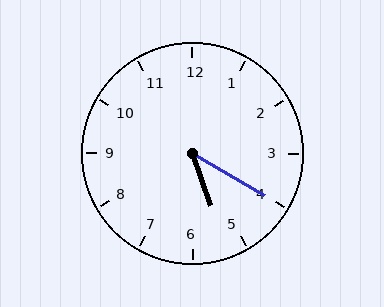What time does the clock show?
5:20.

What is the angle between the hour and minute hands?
Approximately 40 degrees.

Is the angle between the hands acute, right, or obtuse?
It is acute.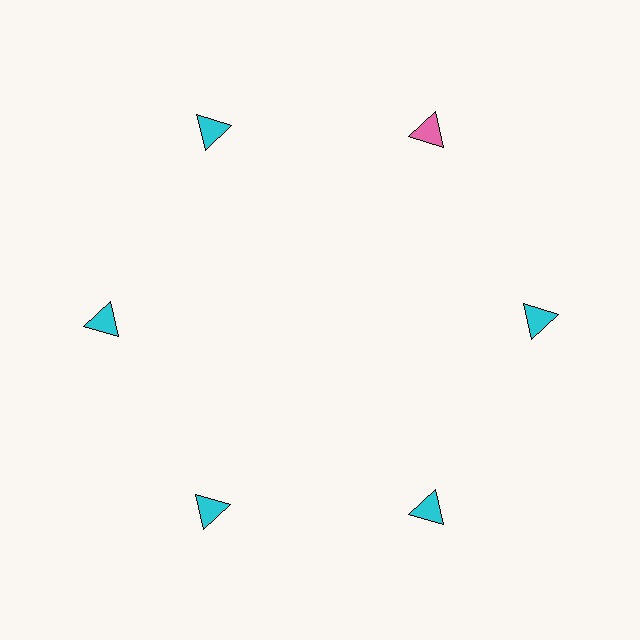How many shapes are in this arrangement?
There are 6 shapes arranged in a ring pattern.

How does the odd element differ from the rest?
It has a different color: pink instead of cyan.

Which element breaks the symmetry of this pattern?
The pink triangle at roughly the 1 o'clock position breaks the symmetry. All other shapes are cyan triangles.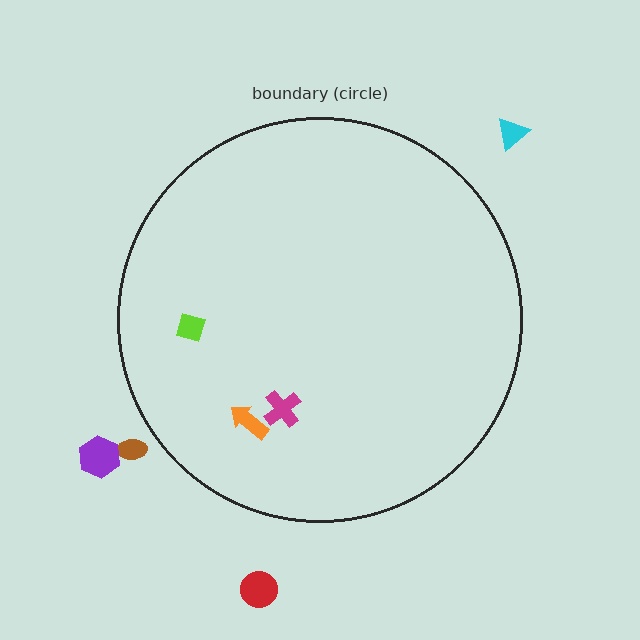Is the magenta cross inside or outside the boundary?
Inside.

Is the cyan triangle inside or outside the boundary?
Outside.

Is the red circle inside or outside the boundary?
Outside.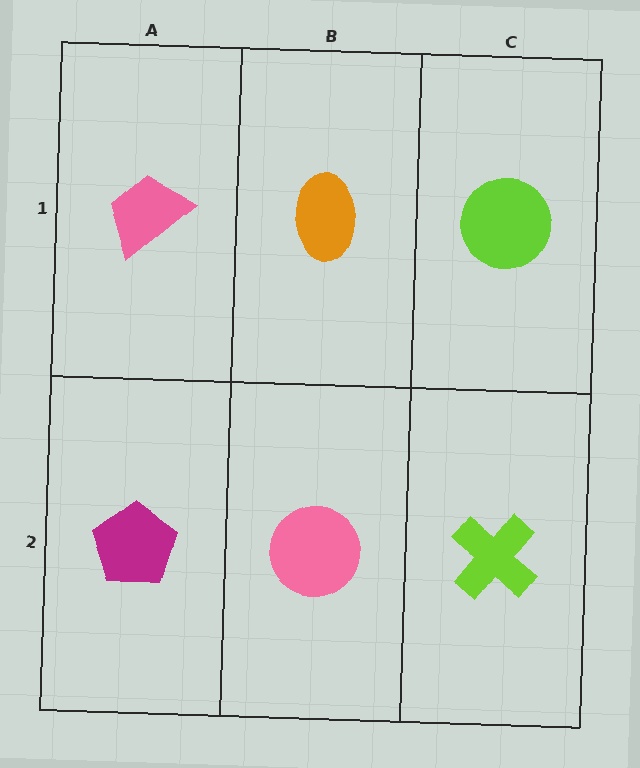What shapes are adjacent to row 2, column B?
An orange ellipse (row 1, column B), a magenta pentagon (row 2, column A), a lime cross (row 2, column C).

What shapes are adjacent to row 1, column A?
A magenta pentagon (row 2, column A), an orange ellipse (row 1, column B).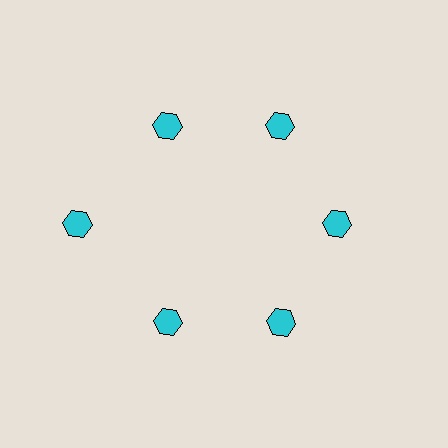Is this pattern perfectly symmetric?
No. The 6 cyan hexagons are arranged in a ring, but one element near the 9 o'clock position is pushed outward from the center, breaking the 6-fold rotational symmetry.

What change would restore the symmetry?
The symmetry would be restored by moving it inward, back onto the ring so that all 6 hexagons sit at equal angles and equal distance from the center.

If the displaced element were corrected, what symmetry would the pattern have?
It would have 6-fold rotational symmetry — the pattern would map onto itself every 60 degrees.